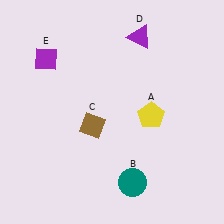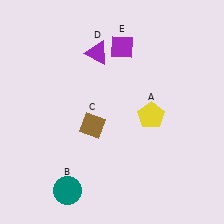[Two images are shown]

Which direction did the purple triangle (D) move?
The purple triangle (D) moved left.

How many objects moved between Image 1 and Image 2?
3 objects moved between the two images.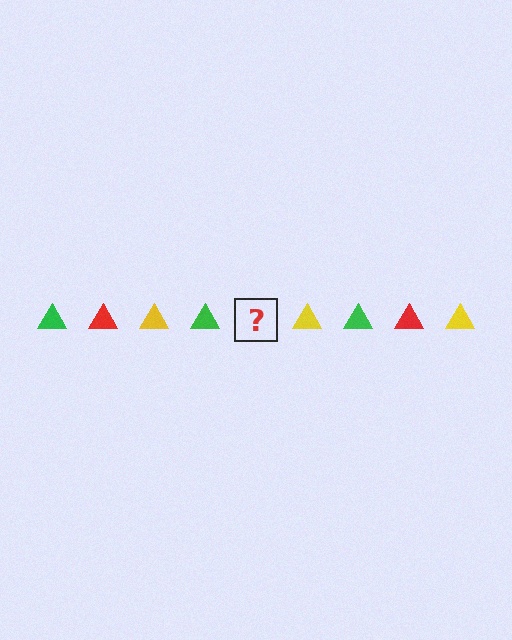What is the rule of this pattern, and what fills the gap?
The rule is that the pattern cycles through green, red, yellow triangles. The gap should be filled with a red triangle.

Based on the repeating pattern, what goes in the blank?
The blank should be a red triangle.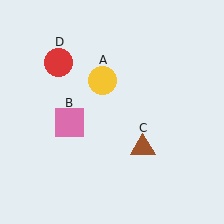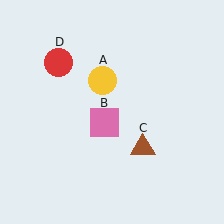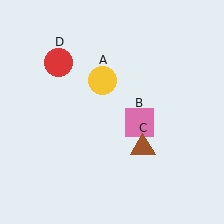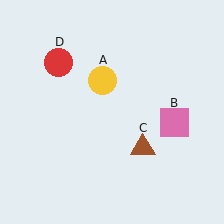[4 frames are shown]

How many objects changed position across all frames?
1 object changed position: pink square (object B).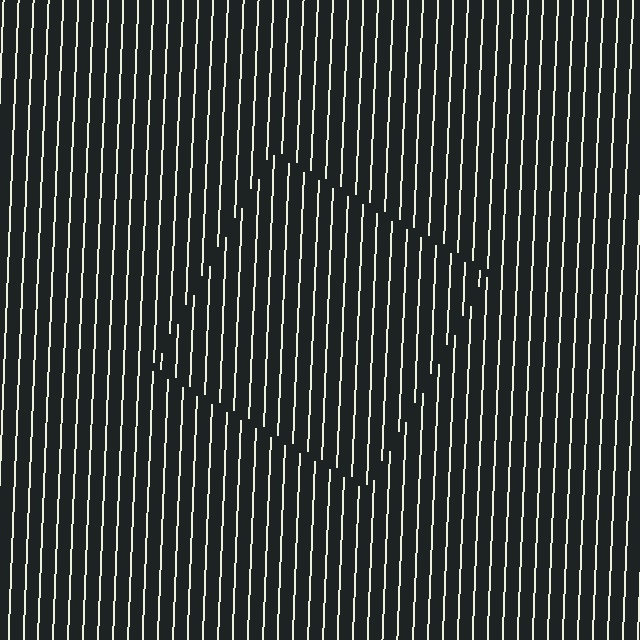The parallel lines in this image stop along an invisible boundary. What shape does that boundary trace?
An illusory square. The interior of the shape contains the same grating, shifted by half a period — the contour is defined by the phase discontinuity where line-ends from the inner and outer gratings abut.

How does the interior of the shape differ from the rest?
The interior of the shape contains the same grating, shifted by half a period — the contour is defined by the phase discontinuity where line-ends from the inner and outer gratings abut.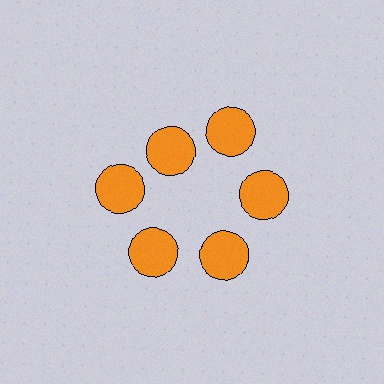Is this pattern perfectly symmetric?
No. The 6 orange circles are arranged in a ring, but one element near the 11 o'clock position is pulled inward toward the center, breaking the 6-fold rotational symmetry.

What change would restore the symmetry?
The symmetry would be restored by moving it outward, back onto the ring so that all 6 circles sit at equal angles and equal distance from the center.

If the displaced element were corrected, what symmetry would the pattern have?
It would have 6-fold rotational symmetry — the pattern would map onto itself every 60 degrees.